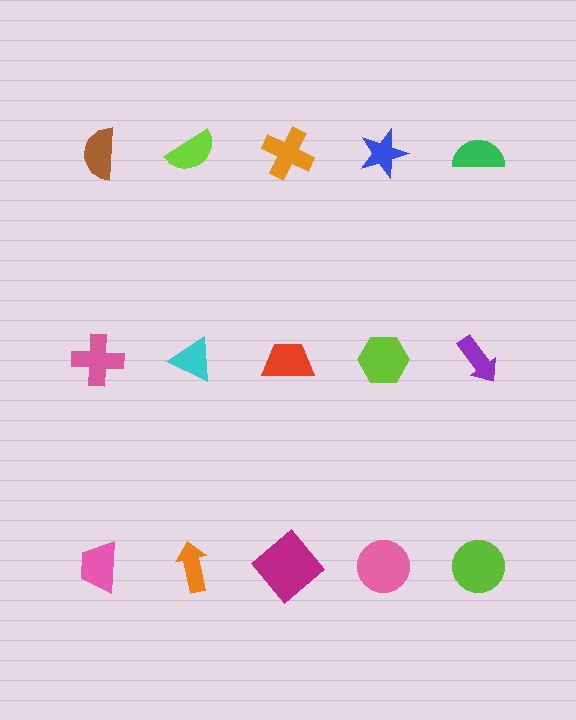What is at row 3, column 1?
A pink trapezoid.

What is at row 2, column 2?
A cyan triangle.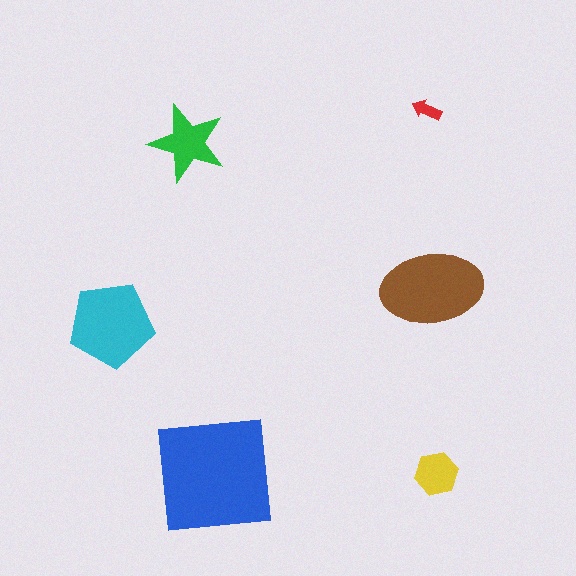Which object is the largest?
The blue square.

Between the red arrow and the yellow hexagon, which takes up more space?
The yellow hexagon.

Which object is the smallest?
The red arrow.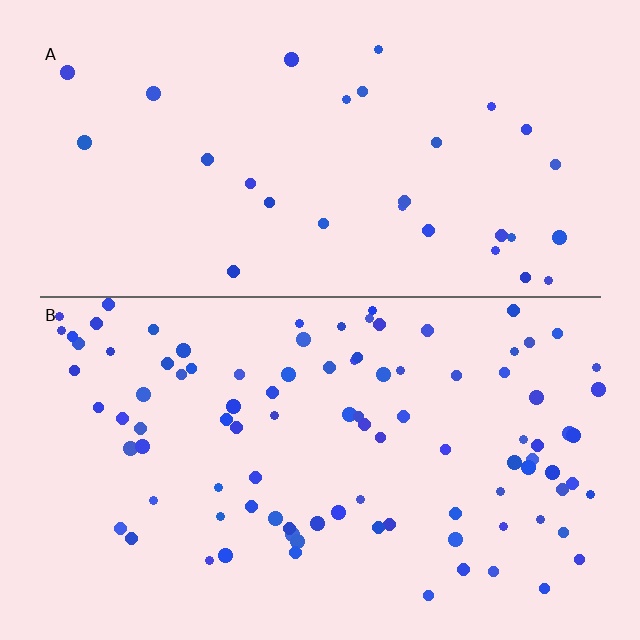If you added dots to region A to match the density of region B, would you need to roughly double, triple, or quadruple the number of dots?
Approximately triple.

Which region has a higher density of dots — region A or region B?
B (the bottom).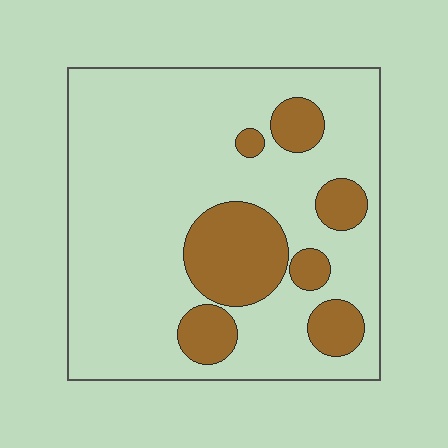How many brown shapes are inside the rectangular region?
7.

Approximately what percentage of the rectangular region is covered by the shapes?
Approximately 20%.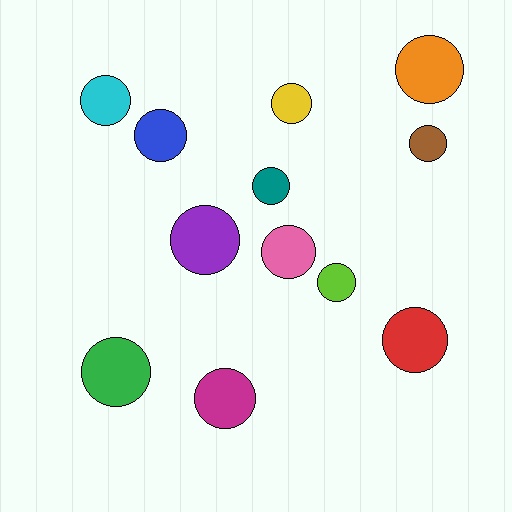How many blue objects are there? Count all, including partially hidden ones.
There is 1 blue object.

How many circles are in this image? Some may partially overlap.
There are 12 circles.